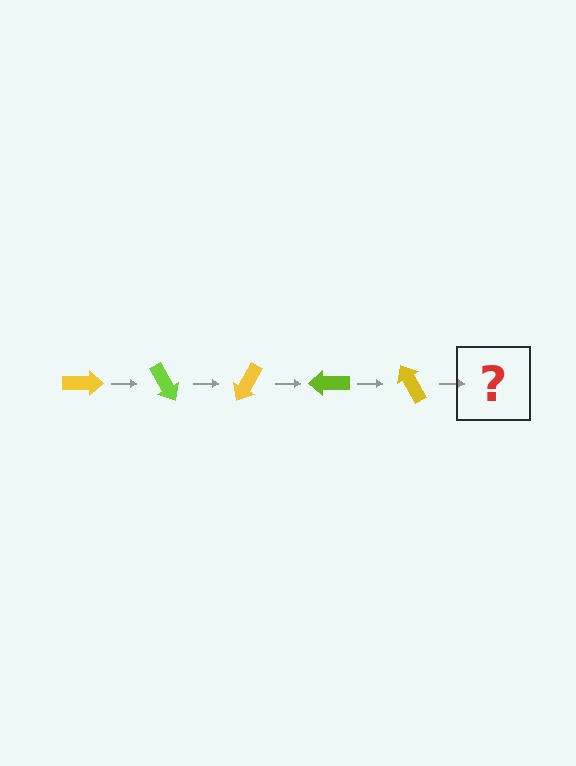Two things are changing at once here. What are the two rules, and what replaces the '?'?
The two rules are that it rotates 60 degrees each step and the color cycles through yellow and lime. The '?' should be a lime arrow, rotated 300 degrees from the start.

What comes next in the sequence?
The next element should be a lime arrow, rotated 300 degrees from the start.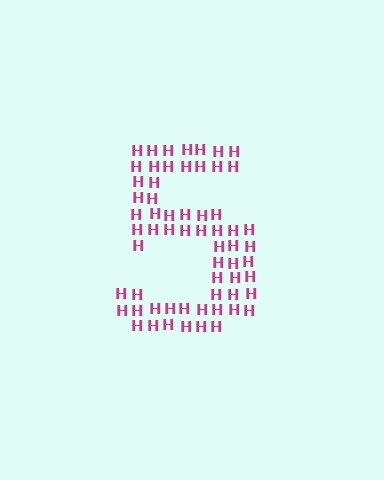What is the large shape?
The large shape is the digit 5.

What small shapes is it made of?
It is made of small letter H's.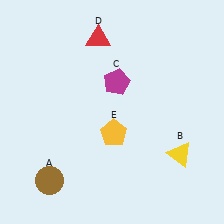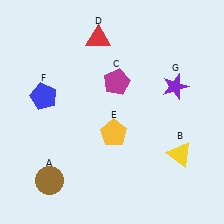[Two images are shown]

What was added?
A blue pentagon (F), a purple star (G) were added in Image 2.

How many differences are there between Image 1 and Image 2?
There are 2 differences between the two images.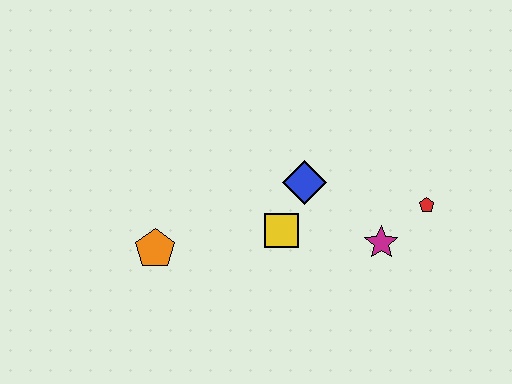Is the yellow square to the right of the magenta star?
No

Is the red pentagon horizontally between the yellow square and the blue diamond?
No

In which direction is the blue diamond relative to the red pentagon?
The blue diamond is to the left of the red pentagon.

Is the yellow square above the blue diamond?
No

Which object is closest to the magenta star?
The red pentagon is closest to the magenta star.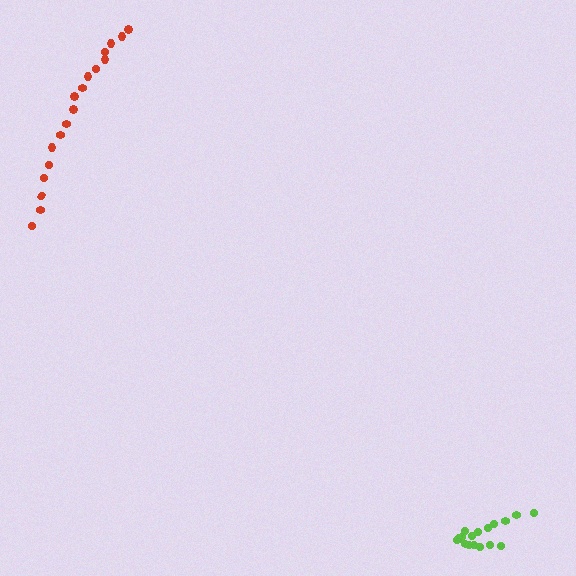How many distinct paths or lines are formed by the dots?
There are 2 distinct paths.